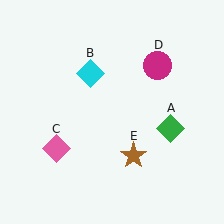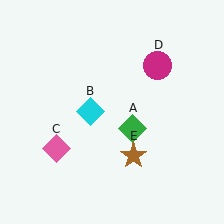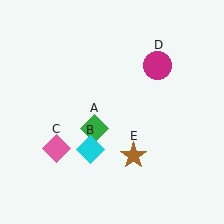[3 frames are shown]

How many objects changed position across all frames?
2 objects changed position: green diamond (object A), cyan diamond (object B).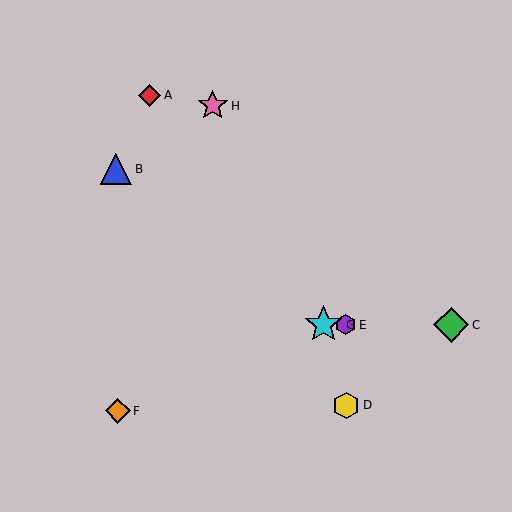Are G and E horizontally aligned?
Yes, both are at y≈325.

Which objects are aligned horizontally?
Objects C, E, G are aligned horizontally.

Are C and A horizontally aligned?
No, C is at y≈325 and A is at y≈95.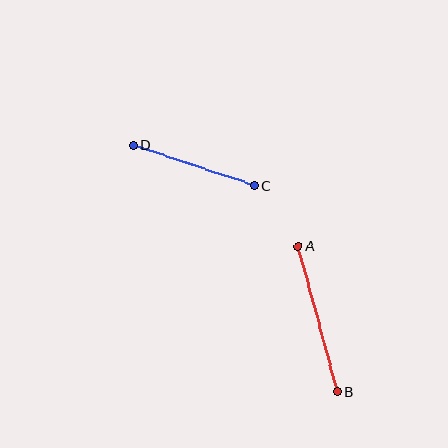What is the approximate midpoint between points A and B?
The midpoint is at approximately (318, 319) pixels.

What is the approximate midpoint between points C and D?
The midpoint is at approximately (194, 165) pixels.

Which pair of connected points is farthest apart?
Points A and B are farthest apart.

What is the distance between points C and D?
The distance is approximately 128 pixels.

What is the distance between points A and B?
The distance is approximately 151 pixels.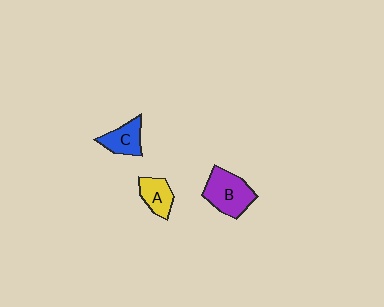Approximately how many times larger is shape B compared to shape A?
Approximately 1.6 times.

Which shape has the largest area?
Shape B (purple).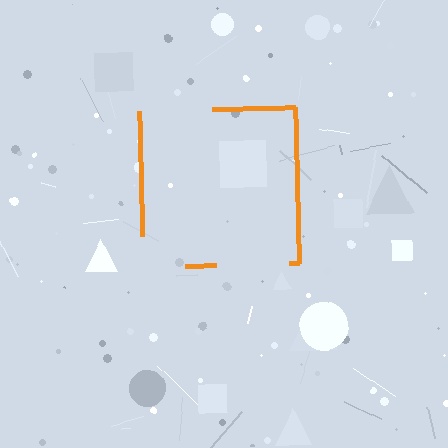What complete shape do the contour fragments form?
The contour fragments form a square.